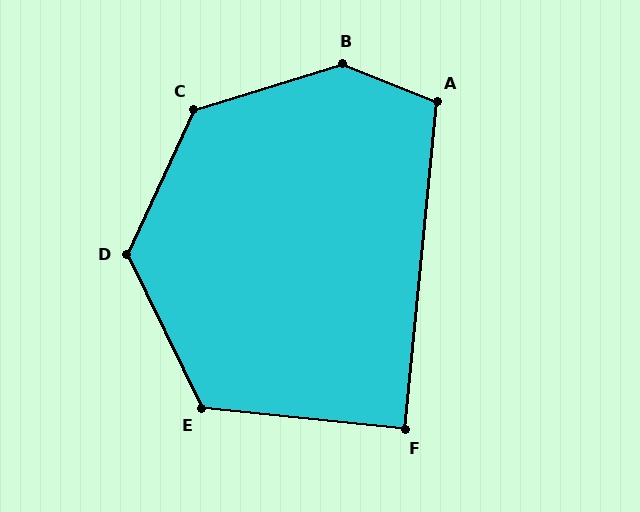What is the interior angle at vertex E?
Approximately 122 degrees (obtuse).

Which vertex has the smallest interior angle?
F, at approximately 90 degrees.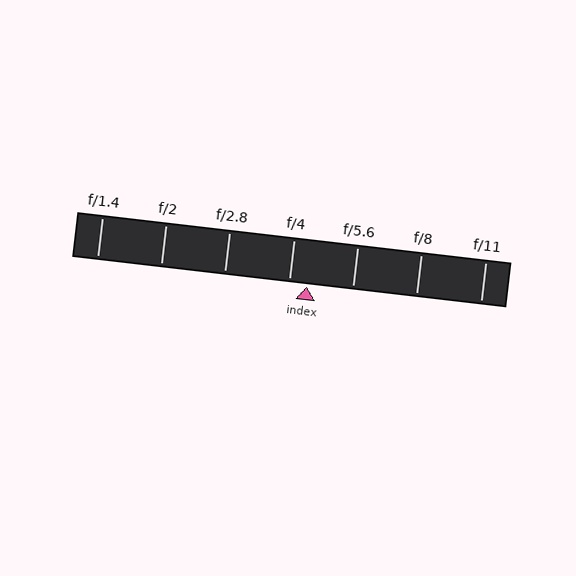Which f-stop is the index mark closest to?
The index mark is closest to f/4.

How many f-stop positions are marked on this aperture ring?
There are 7 f-stop positions marked.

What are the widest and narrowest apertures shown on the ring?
The widest aperture shown is f/1.4 and the narrowest is f/11.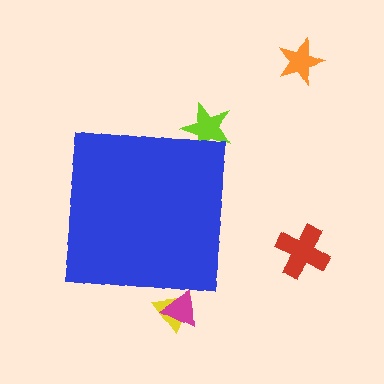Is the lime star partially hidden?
Yes, the lime star is partially hidden behind the blue square.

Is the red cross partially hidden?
No, the red cross is fully visible.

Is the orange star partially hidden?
No, the orange star is fully visible.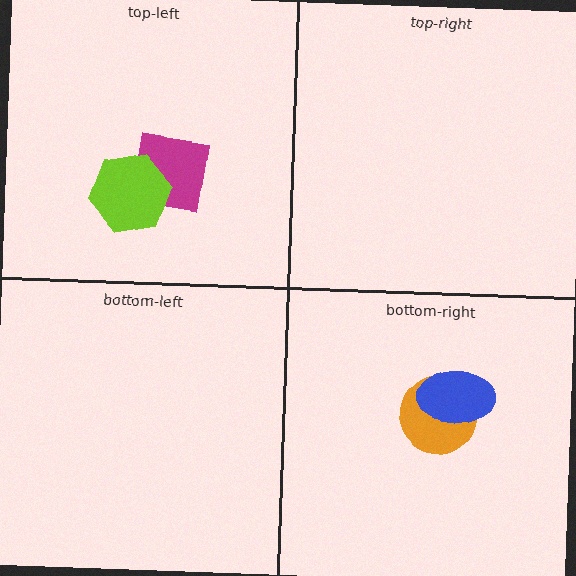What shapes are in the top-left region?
The magenta square, the lime hexagon.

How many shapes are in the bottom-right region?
2.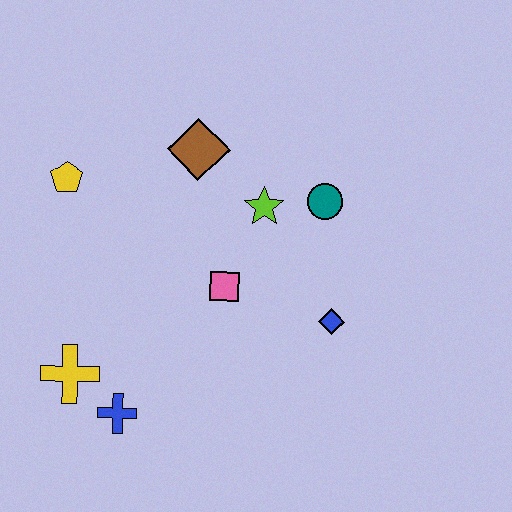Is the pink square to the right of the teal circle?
No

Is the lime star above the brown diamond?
No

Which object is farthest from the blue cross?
The teal circle is farthest from the blue cross.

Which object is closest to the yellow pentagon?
The brown diamond is closest to the yellow pentagon.